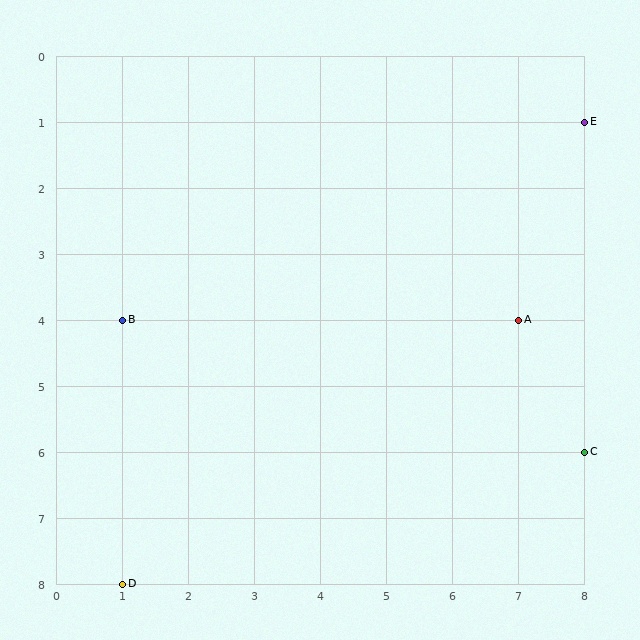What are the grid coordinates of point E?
Point E is at grid coordinates (8, 1).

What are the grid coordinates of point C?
Point C is at grid coordinates (8, 6).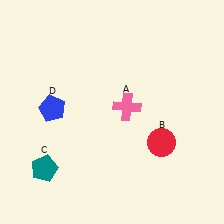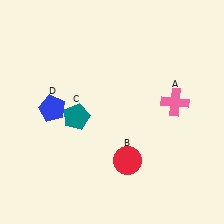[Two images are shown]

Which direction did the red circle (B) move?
The red circle (B) moved left.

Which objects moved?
The objects that moved are: the pink cross (A), the red circle (B), the teal pentagon (C).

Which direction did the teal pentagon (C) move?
The teal pentagon (C) moved up.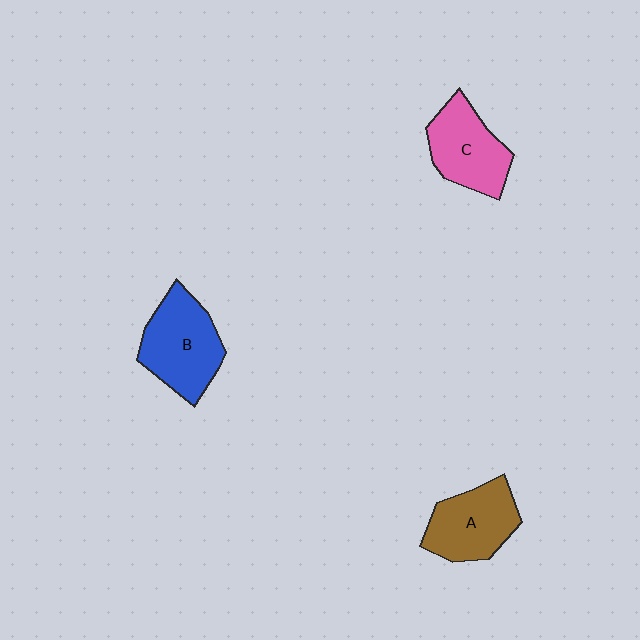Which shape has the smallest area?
Shape C (pink).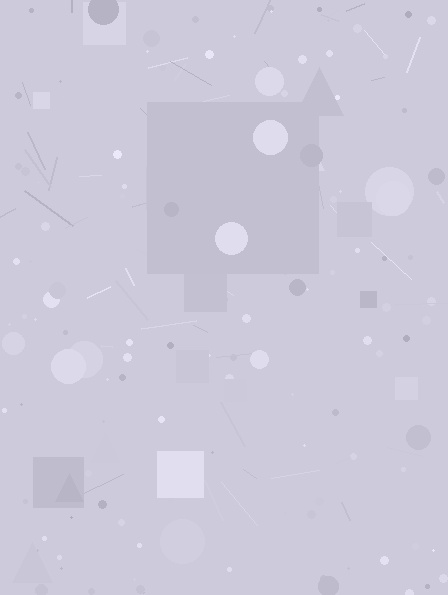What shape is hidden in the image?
A square is hidden in the image.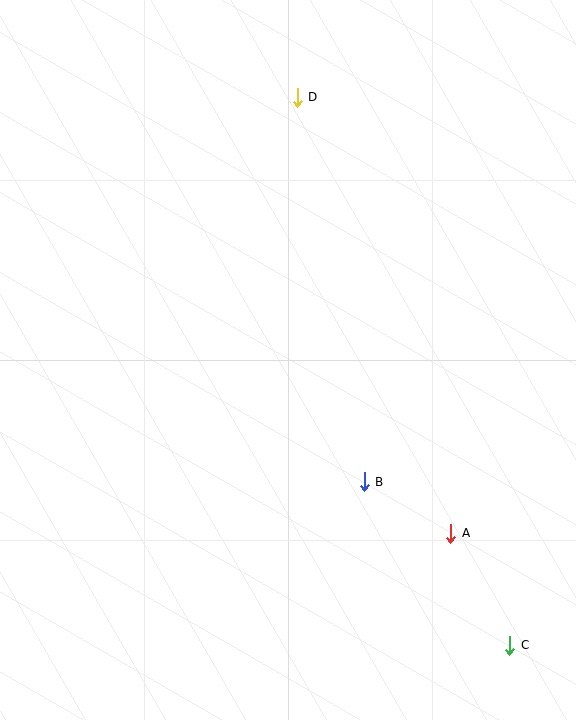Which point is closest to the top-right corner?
Point D is closest to the top-right corner.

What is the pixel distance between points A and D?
The distance between A and D is 462 pixels.